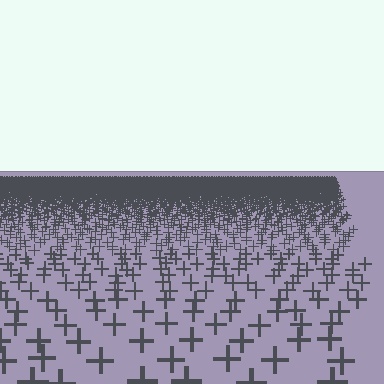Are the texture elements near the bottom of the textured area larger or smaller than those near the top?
Larger. Near the bottom, elements are closer to the viewer and appear at a bigger on-screen size.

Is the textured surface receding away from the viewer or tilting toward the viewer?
The surface is receding away from the viewer. Texture elements get smaller and denser toward the top.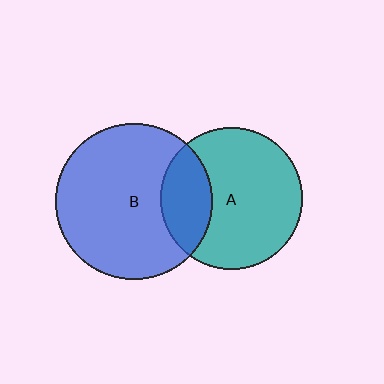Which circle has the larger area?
Circle B (blue).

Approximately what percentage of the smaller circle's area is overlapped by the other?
Approximately 25%.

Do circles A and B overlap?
Yes.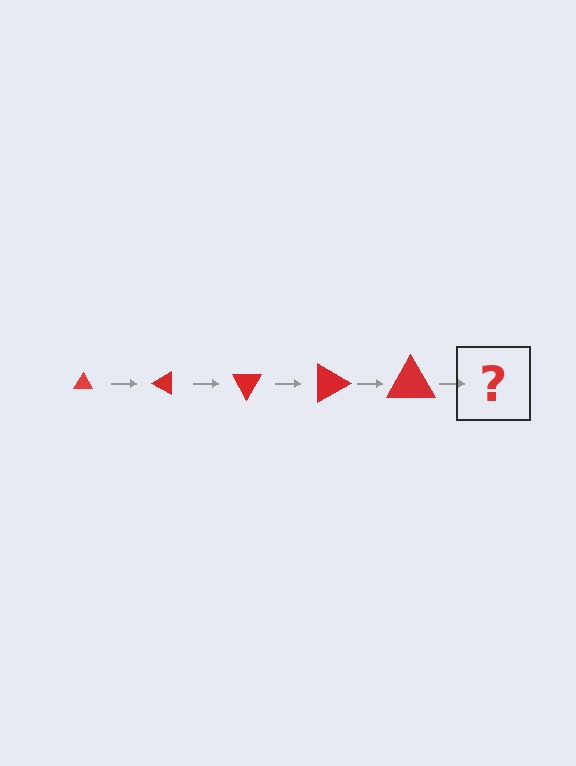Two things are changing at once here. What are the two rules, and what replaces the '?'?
The two rules are that the triangle grows larger each step and it rotates 30 degrees each step. The '?' should be a triangle, larger than the previous one and rotated 150 degrees from the start.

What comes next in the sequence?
The next element should be a triangle, larger than the previous one and rotated 150 degrees from the start.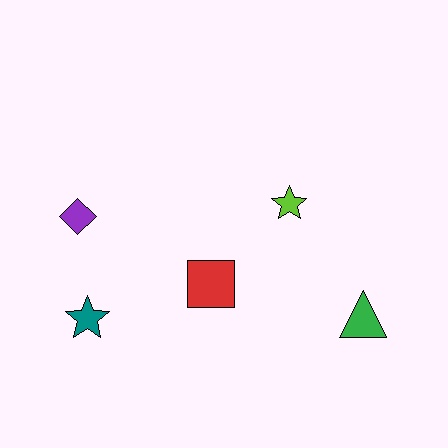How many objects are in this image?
There are 5 objects.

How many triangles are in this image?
There is 1 triangle.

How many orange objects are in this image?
There are no orange objects.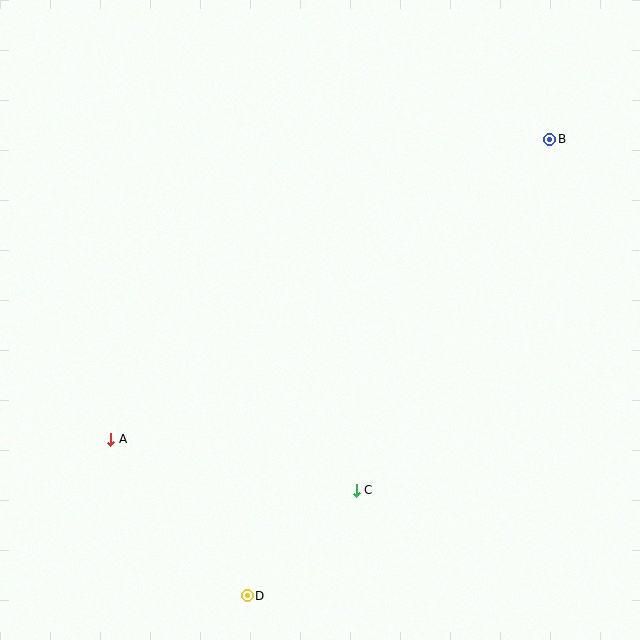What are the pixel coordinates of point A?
Point A is at (111, 439).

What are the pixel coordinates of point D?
Point D is at (247, 596).